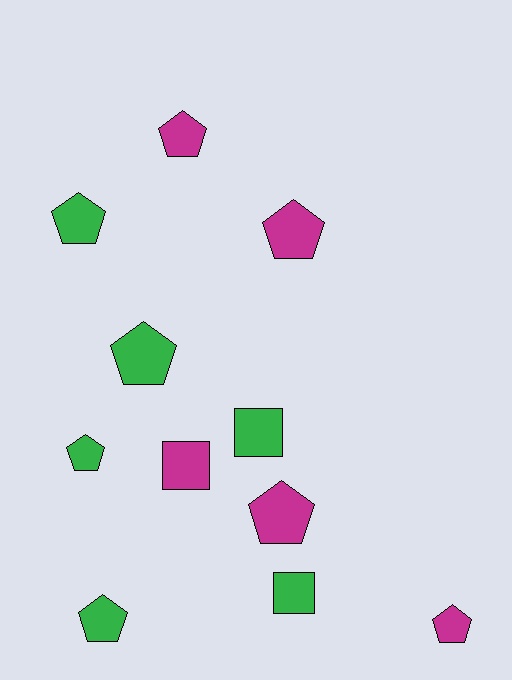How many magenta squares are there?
There is 1 magenta square.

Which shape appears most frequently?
Pentagon, with 8 objects.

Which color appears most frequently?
Green, with 6 objects.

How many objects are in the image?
There are 11 objects.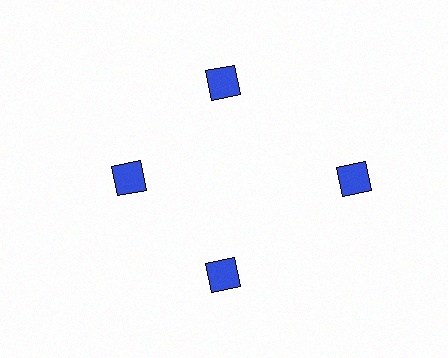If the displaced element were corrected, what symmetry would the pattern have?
It would have 4-fold rotational symmetry — the pattern would map onto itself every 90 degrees.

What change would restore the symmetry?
The symmetry would be restored by moving it inward, back onto the ring so that all 4 squares sit at equal angles and equal distance from the center.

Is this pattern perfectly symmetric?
No. The 4 blue squares are arranged in a ring, but one element near the 3 o'clock position is pushed outward from the center, breaking the 4-fold rotational symmetry.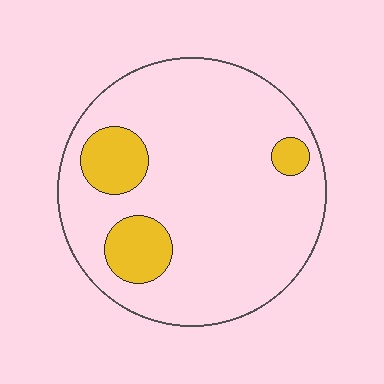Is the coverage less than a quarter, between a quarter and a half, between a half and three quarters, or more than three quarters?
Less than a quarter.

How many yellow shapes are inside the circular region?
3.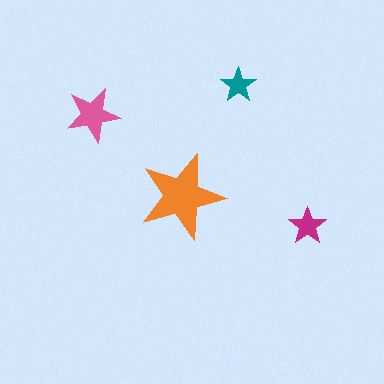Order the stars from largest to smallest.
the orange one, the pink one, the magenta one, the teal one.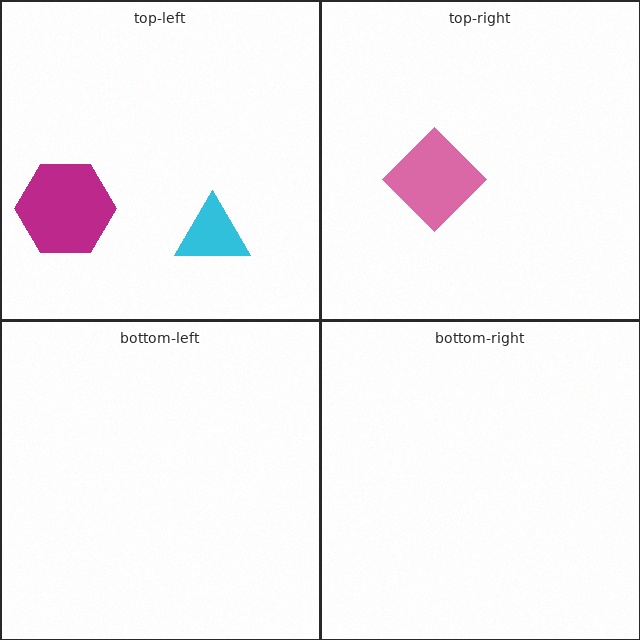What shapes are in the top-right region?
The pink diamond.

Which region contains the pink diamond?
The top-right region.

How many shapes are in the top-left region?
2.